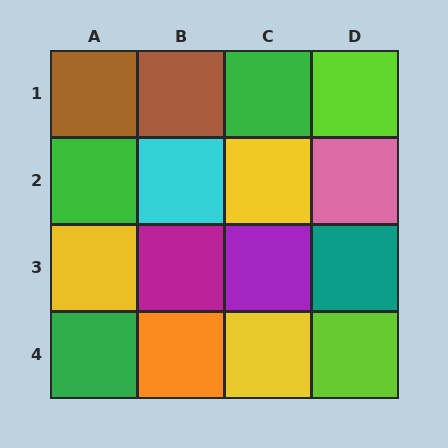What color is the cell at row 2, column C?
Yellow.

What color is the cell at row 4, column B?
Orange.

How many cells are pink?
1 cell is pink.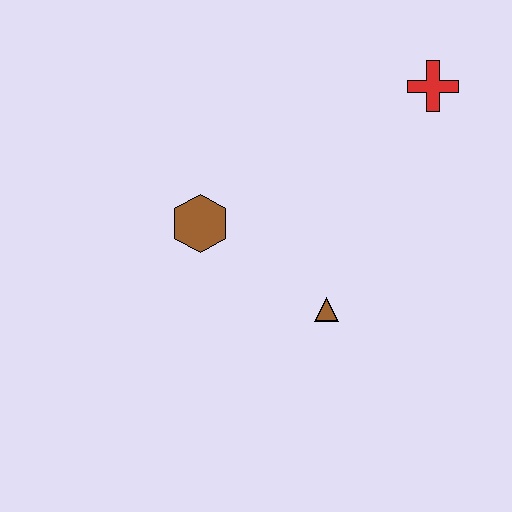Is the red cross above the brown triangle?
Yes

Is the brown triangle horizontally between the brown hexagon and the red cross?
Yes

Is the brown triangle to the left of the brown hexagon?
No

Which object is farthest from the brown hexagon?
The red cross is farthest from the brown hexagon.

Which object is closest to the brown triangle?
The brown hexagon is closest to the brown triangle.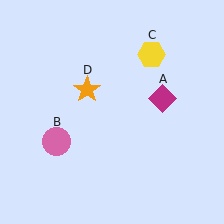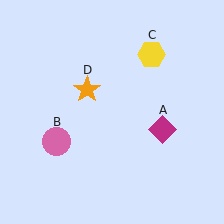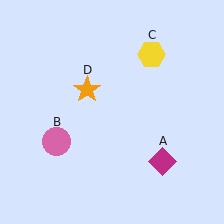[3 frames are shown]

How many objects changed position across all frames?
1 object changed position: magenta diamond (object A).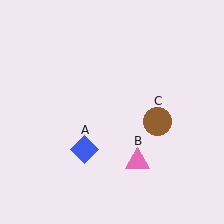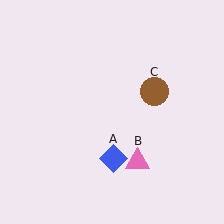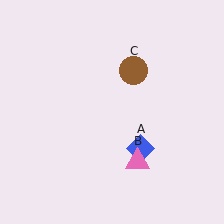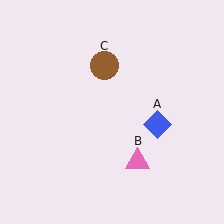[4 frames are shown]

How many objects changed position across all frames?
2 objects changed position: blue diamond (object A), brown circle (object C).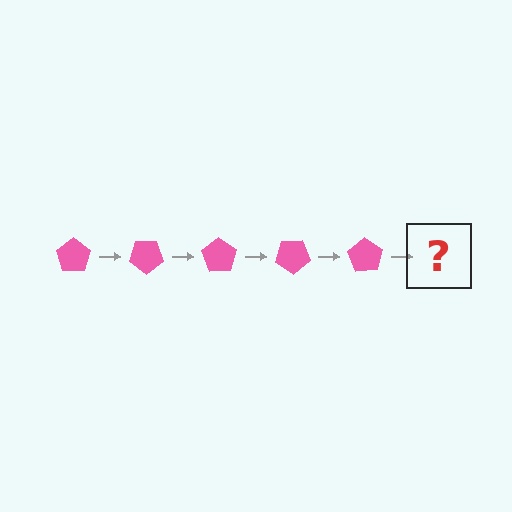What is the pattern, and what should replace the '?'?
The pattern is that the pentagon rotates 35 degrees each step. The '?' should be a pink pentagon rotated 175 degrees.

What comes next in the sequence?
The next element should be a pink pentagon rotated 175 degrees.